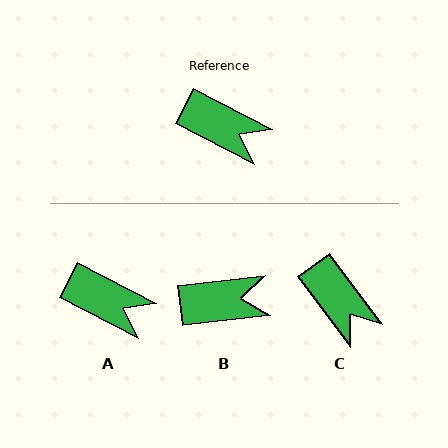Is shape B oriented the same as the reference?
No, it is off by about 34 degrees.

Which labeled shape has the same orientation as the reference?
A.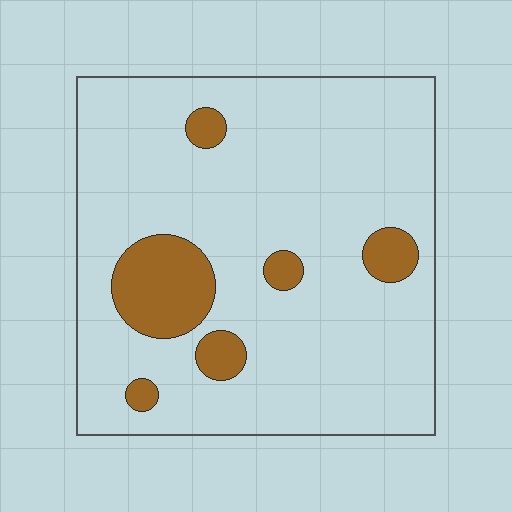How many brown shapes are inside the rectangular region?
6.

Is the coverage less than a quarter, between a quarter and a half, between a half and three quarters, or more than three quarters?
Less than a quarter.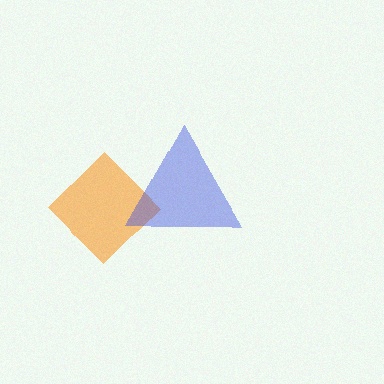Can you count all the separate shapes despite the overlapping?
Yes, there are 2 separate shapes.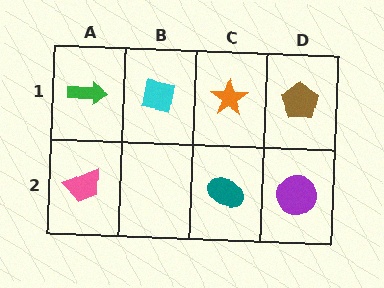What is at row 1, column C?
An orange star.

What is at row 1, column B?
A cyan square.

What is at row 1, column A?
A green arrow.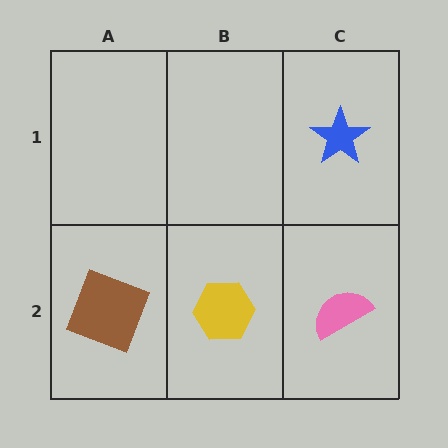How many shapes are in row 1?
1 shape.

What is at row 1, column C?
A blue star.